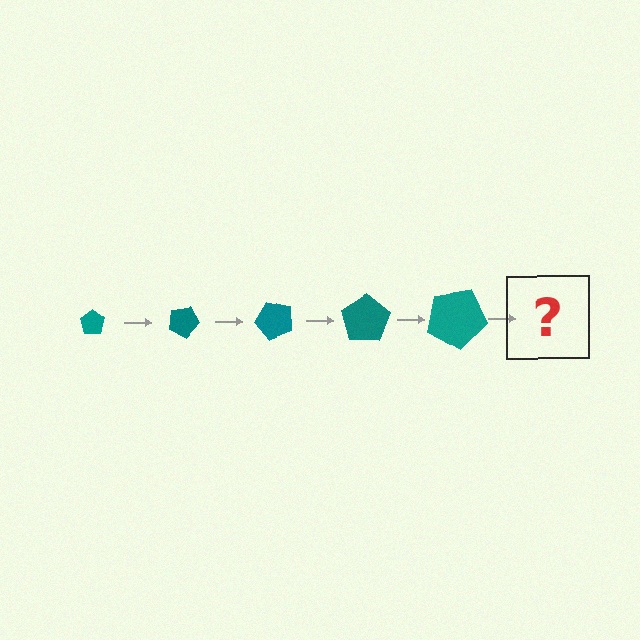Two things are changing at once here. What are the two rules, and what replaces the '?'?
The two rules are that the pentagon grows larger each step and it rotates 25 degrees each step. The '?' should be a pentagon, larger than the previous one and rotated 125 degrees from the start.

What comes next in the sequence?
The next element should be a pentagon, larger than the previous one and rotated 125 degrees from the start.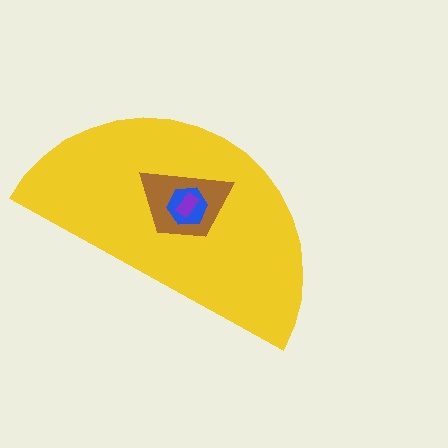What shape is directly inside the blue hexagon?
The purple rectangle.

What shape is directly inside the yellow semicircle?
The brown trapezoid.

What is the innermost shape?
The purple rectangle.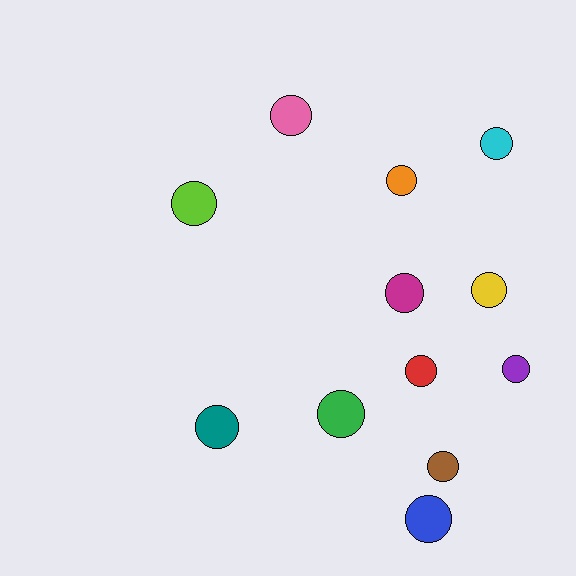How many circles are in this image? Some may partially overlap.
There are 12 circles.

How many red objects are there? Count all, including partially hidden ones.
There is 1 red object.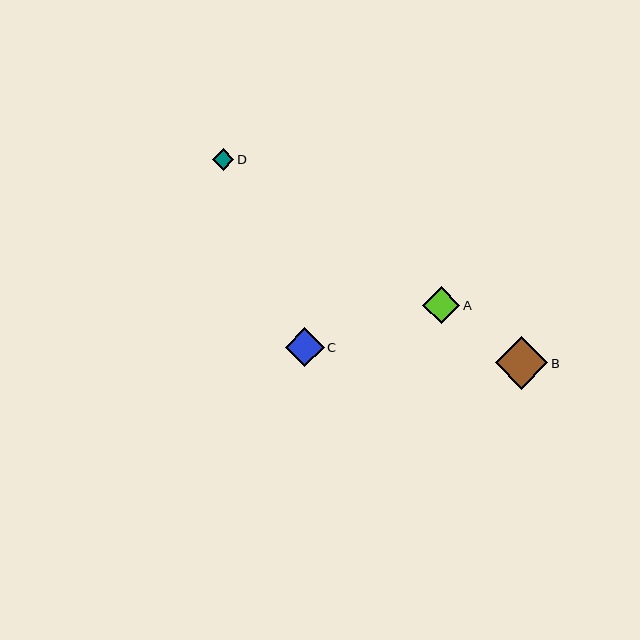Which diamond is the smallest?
Diamond D is the smallest with a size of approximately 22 pixels.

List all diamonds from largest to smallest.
From largest to smallest: B, C, A, D.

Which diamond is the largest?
Diamond B is the largest with a size of approximately 53 pixels.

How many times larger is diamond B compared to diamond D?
Diamond B is approximately 2.4 times the size of diamond D.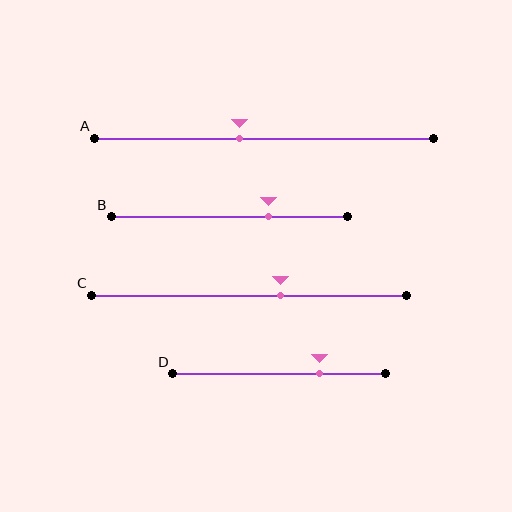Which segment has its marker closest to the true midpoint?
Segment A has its marker closest to the true midpoint.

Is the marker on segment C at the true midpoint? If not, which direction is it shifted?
No, the marker on segment C is shifted to the right by about 10% of the segment length.